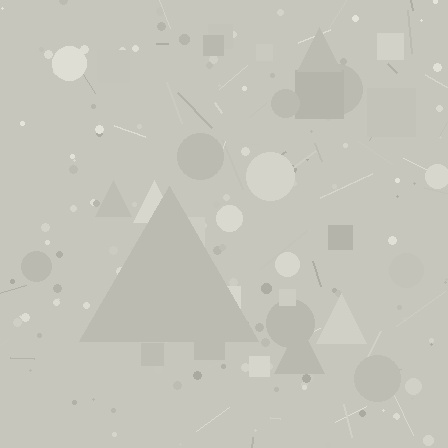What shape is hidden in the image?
A triangle is hidden in the image.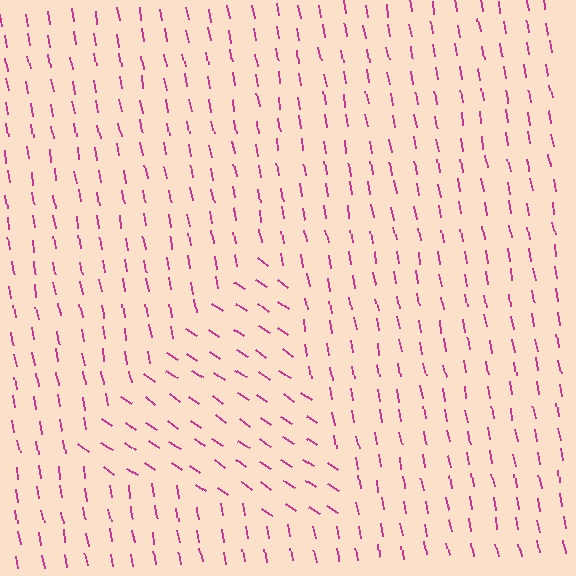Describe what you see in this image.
The image is filled with small magenta line segments. A triangle region in the image has lines oriented differently from the surrounding lines, creating a visible texture boundary.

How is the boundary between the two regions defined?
The boundary is defined purely by a change in line orientation (approximately 45 degrees difference). All lines are the same color and thickness.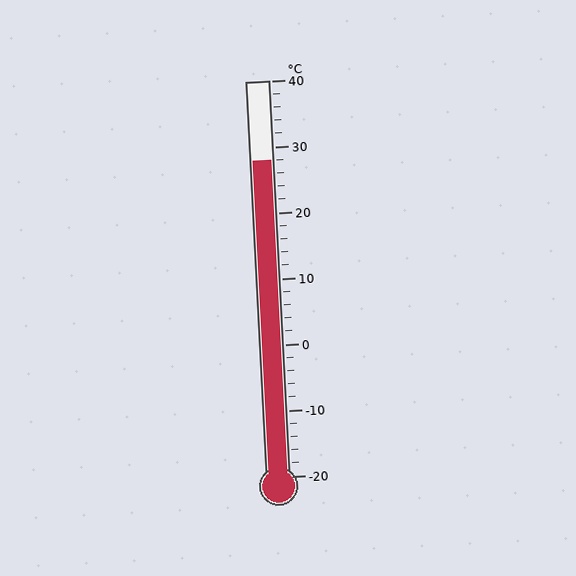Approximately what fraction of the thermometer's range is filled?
The thermometer is filled to approximately 80% of its range.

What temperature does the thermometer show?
The thermometer shows approximately 28°C.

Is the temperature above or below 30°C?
The temperature is below 30°C.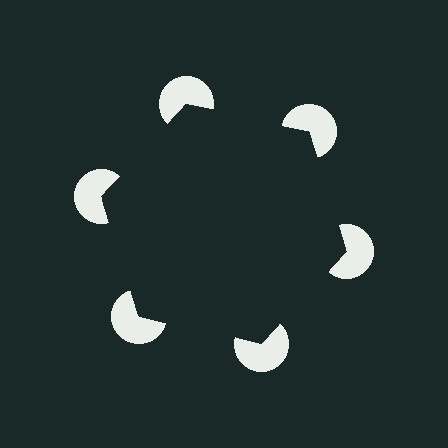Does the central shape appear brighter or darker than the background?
It typically appears slightly darker than the background, even though no actual brightness change is drawn.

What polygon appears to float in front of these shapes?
An illusory hexagon — its edges are inferred from the aligned wedge cuts in the pac-man discs, not physically drawn.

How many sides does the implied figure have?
6 sides.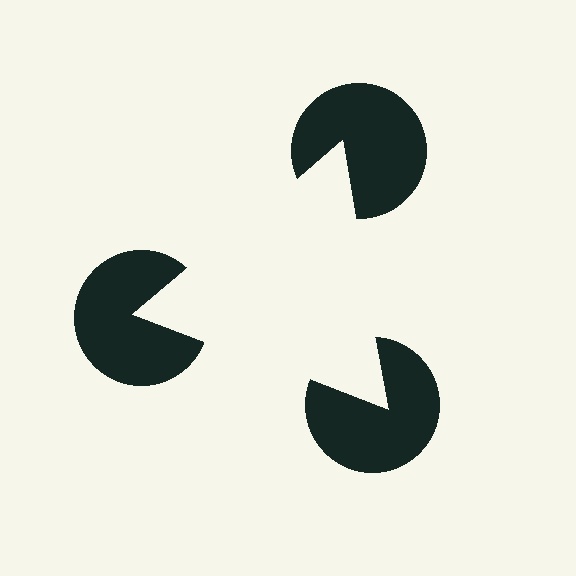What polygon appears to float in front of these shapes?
An illusory triangle — its edges are inferred from the aligned wedge cuts in the pac-man discs, not physically drawn.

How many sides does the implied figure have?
3 sides.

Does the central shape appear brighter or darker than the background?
It typically appears slightly brighter than the background, even though no actual brightness change is drawn.